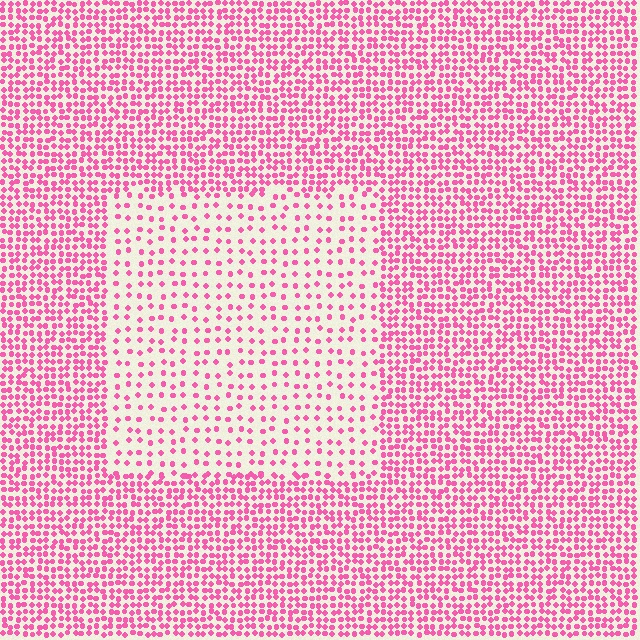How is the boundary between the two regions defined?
The boundary is defined by a change in element density (approximately 2.4x ratio). All elements are the same color, size, and shape.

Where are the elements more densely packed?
The elements are more densely packed outside the rectangle boundary.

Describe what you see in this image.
The image contains small pink elements arranged at two different densities. A rectangle-shaped region is visible where the elements are less densely packed than the surrounding area.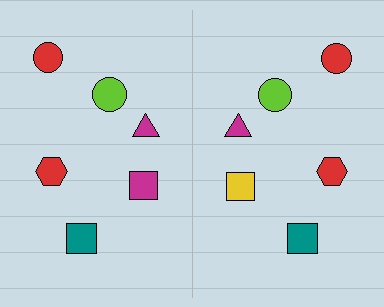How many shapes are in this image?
There are 12 shapes in this image.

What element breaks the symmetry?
The yellow square on the right side breaks the symmetry — its mirror counterpart is magenta.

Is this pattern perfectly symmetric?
No, the pattern is not perfectly symmetric. The yellow square on the right side breaks the symmetry — its mirror counterpart is magenta.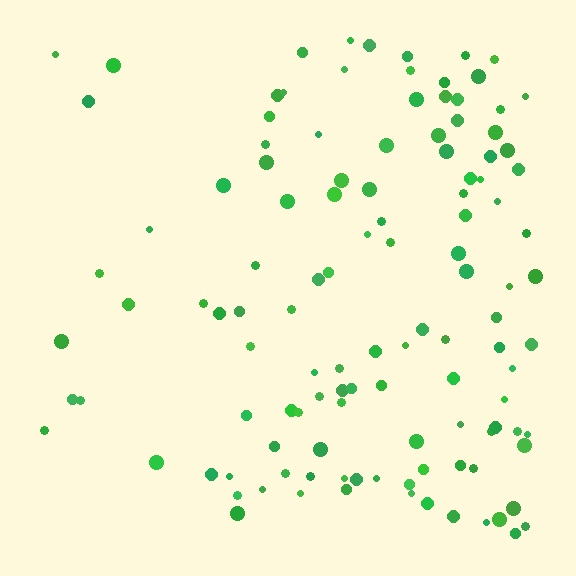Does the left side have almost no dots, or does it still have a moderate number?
Still a moderate number, just noticeably fewer than the right.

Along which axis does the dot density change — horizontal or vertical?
Horizontal.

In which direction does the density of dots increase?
From left to right, with the right side densest.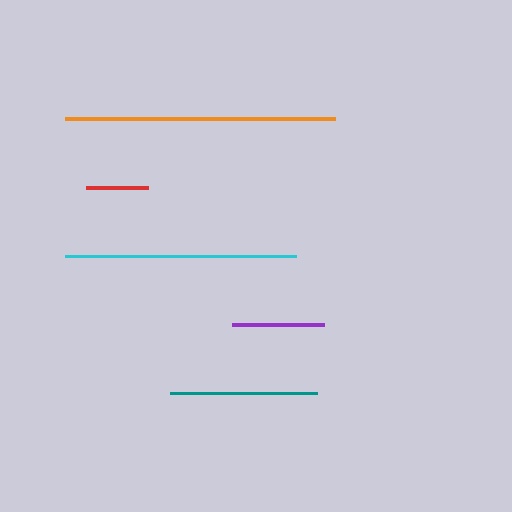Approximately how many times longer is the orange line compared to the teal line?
The orange line is approximately 1.8 times the length of the teal line.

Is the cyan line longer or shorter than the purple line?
The cyan line is longer than the purple line.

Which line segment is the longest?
The orange line is the longest at approximately 269 pixels.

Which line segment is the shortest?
The red line is the shortest at approximately 62 pixels.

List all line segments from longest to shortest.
From longest to shortest: orange, cyan, teal, purple, red.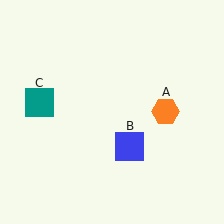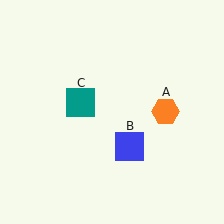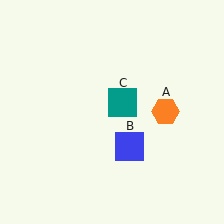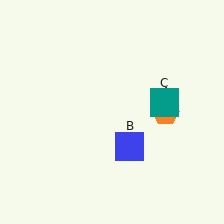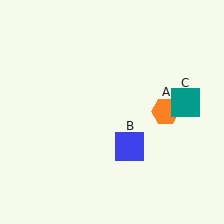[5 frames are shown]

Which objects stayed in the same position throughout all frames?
Orange hexagon (object A) and blue square (object B) remained stationary.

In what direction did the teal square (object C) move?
The teal square (object C) moved right.